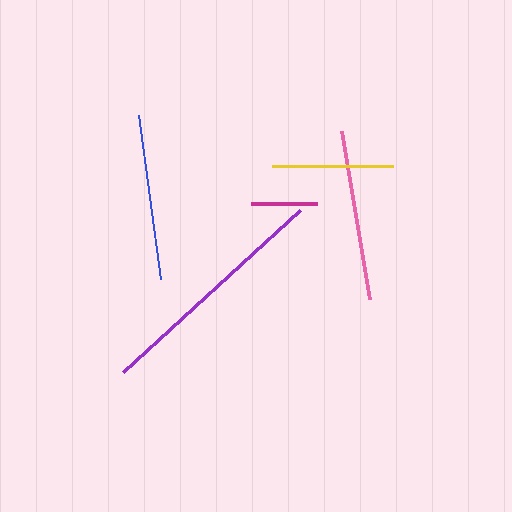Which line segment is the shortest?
The magenta line is the shortest at approximately 66 pixels.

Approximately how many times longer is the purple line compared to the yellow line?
The purple line is approximately 2.0 times the length of the yellow line.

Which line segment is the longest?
The purple line is the longest at approximately 240 pixels.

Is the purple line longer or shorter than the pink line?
The purple line is longer than the pink line.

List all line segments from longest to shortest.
From longest to shortest: purple, pink, blue, yellow, magenta.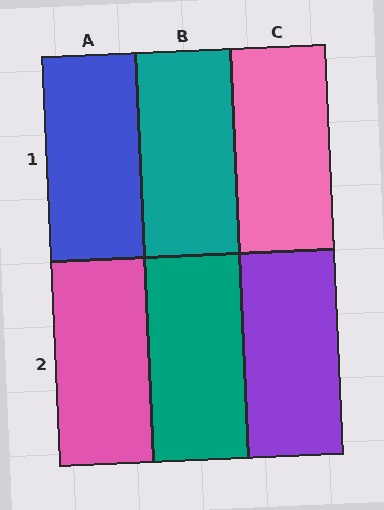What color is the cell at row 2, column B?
Teal.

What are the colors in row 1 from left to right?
Blue, teal, pink.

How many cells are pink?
2 cells are pink.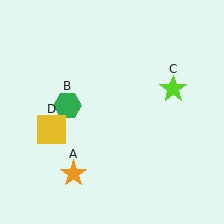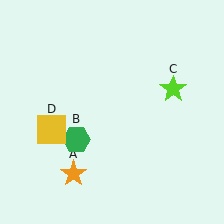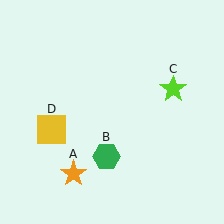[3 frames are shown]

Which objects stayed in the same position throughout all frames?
Orange star (object A) and lime star (object C) and yellow square (object D) remained stationary.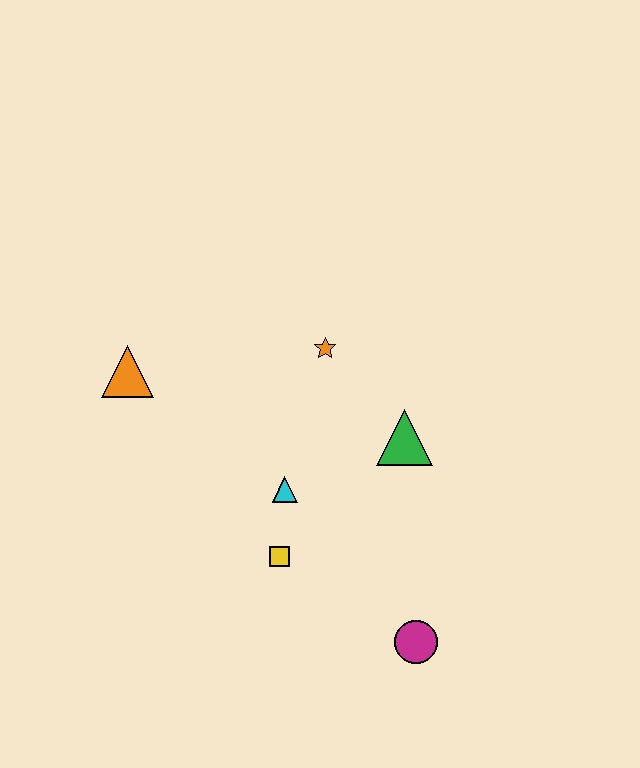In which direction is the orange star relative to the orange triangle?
The orange star is to the right of the orange triangle.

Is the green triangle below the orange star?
Yes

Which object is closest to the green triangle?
The orange star is closest to the green triangle.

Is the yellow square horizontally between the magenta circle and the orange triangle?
Yes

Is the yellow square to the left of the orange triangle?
No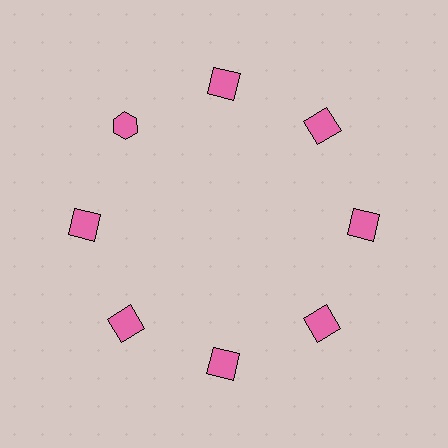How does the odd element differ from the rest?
It has a different shape: hexagon instead of square.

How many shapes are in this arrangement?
There are 8 shapes arranged in a ring pattern.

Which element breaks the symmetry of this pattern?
The pink hexagon at roughly the 10 o'clock position breaks the symmetry. All other shapes are pink squares.